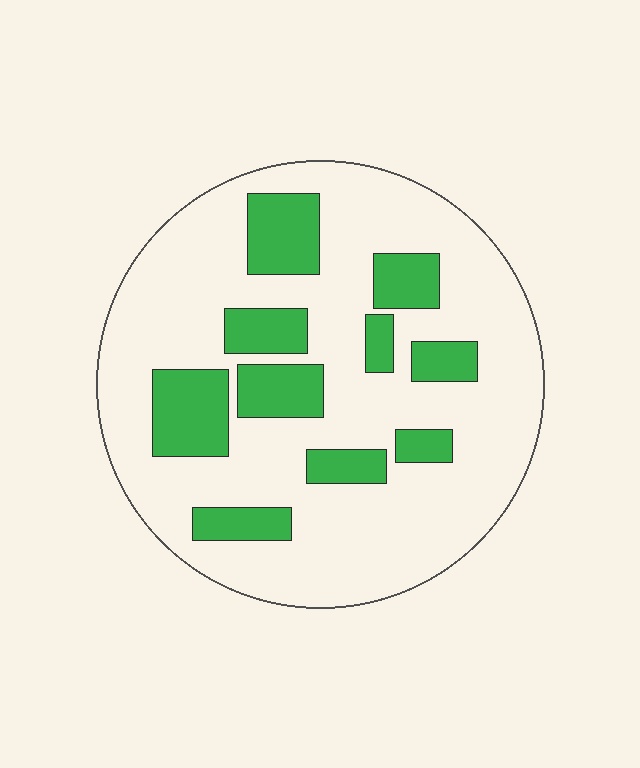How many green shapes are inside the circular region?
10.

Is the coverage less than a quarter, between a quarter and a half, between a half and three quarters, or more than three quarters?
Less than a quarter.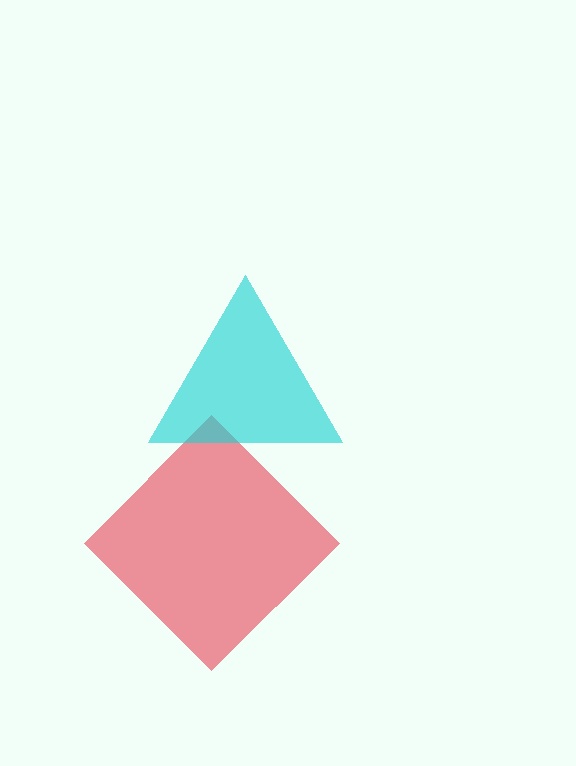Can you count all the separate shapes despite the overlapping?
Yes, there are 2 separate shapes.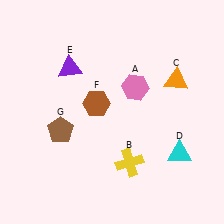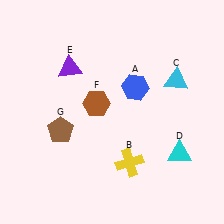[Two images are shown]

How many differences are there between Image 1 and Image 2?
There are 2 differences between the two images.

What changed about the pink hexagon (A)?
In Image 1, A is pink. In Image 2, it changed to blue.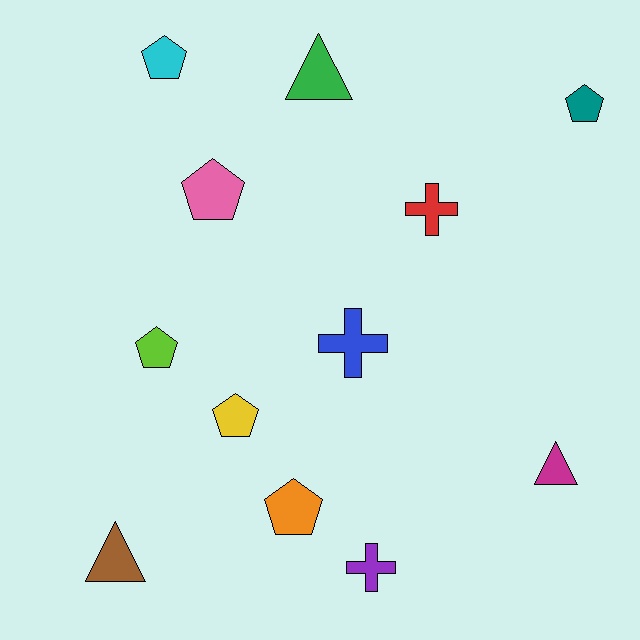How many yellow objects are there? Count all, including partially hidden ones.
There is 1 yellow object.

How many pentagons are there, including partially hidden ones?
There are 6 pentagons.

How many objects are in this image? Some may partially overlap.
There are 12 objects.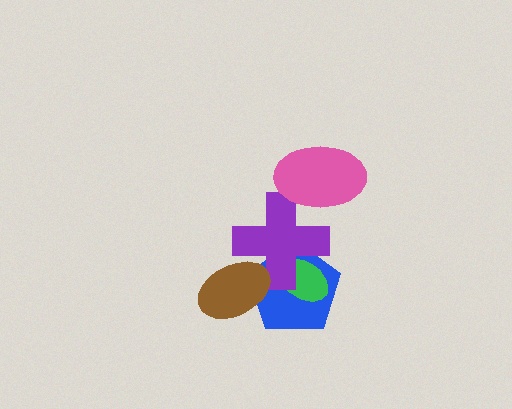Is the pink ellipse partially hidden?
No, no other shape covers it.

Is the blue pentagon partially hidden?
Yes, it is partially covered by another shape.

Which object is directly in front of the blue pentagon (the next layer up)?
The green ellipse is directly in front of the blue pentagon.